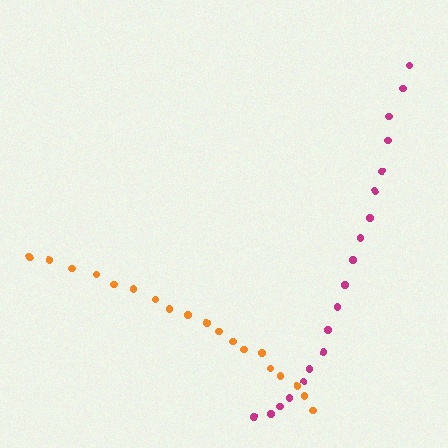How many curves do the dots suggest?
There are 2 distinct paths.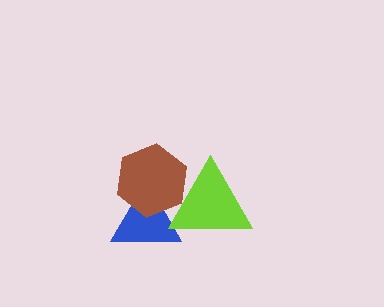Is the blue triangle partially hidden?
Yes, it is partially covered by another shape.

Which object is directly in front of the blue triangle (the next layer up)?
The brown hexagon is directly in front of the blue triangle.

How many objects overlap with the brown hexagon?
2 objects overlap with the brown hexagon.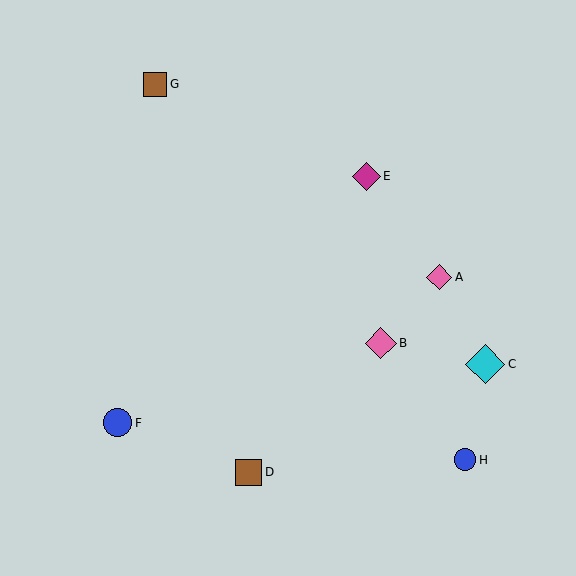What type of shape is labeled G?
Shape G is a brown square.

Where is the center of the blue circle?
The center of the blue circle is at (118, 423).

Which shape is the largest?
The cyan diamond (labeled C) is the largest.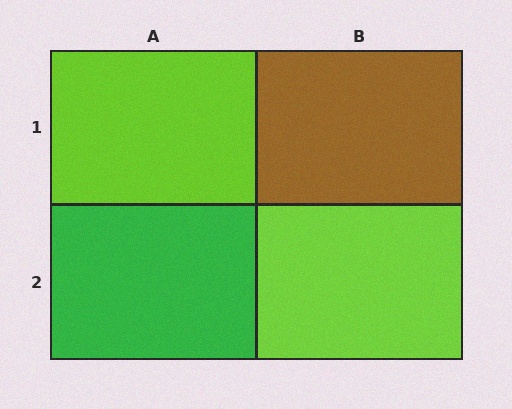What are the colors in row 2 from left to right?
Green, lime.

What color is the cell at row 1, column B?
Brown.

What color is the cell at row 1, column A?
Lime.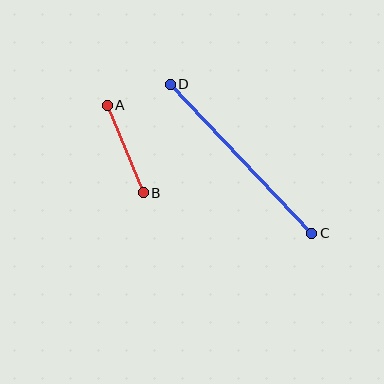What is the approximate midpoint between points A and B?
The midpoint is at approximately (125, 149) pixels.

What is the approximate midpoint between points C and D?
The midpoint is at approximately (241, 159) pixels.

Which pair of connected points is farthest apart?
Points C and D are farthest apart.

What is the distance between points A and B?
The distance is approximately 95 pixels.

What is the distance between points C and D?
The distance is approximately 205 pixels.